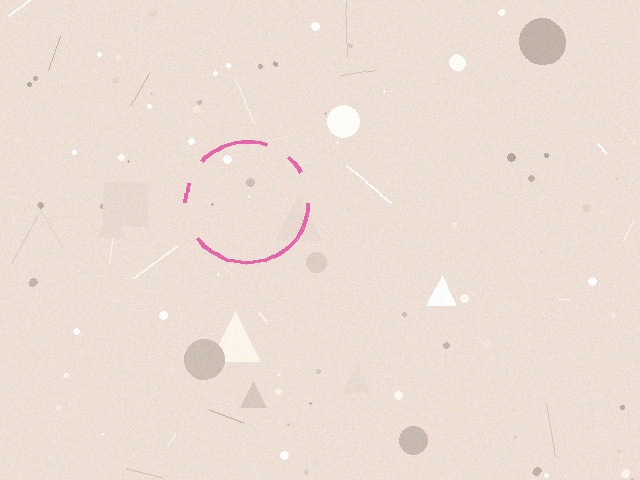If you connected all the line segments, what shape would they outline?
They would outline a circle.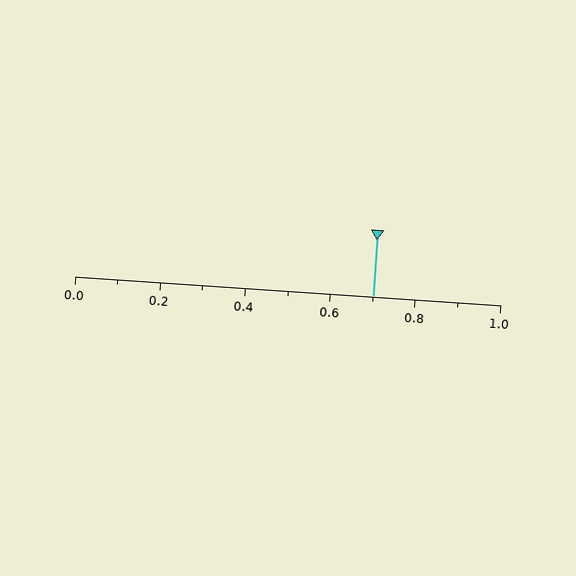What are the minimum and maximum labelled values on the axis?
The axis runs from 0.0 to 1.0.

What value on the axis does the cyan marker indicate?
The marker indicates approximately 0.7.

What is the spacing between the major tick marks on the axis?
The major ticks are spaced 0.2 apart.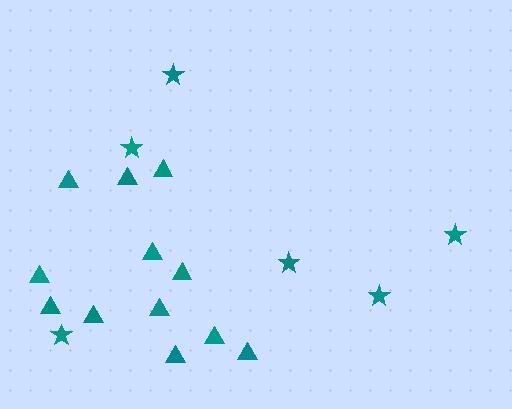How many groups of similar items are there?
There are 2 groups: one group of stars (6) and one group of triangles (12).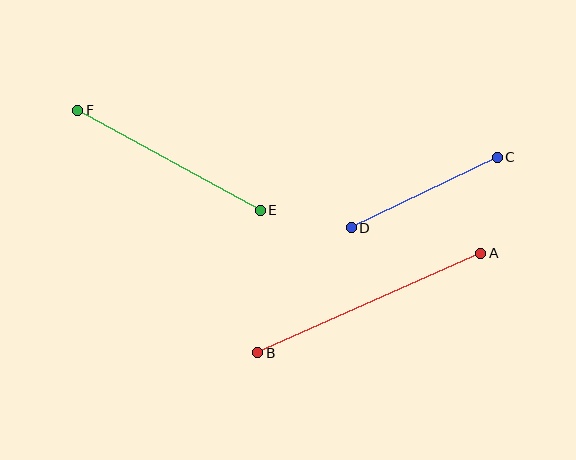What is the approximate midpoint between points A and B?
The midpoint is at approximately (369, 303) pixels.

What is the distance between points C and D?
The distance is approximately 162 pixels.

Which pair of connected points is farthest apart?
Points A and B are farthest apart.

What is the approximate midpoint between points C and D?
The midpoint is at approximately (424, 193) pixels.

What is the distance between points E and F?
The distance is approximately 208 pixels.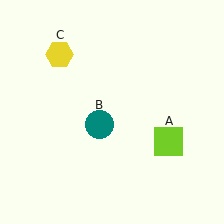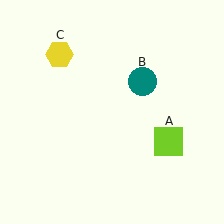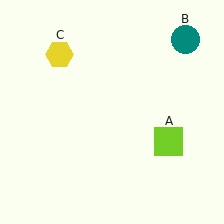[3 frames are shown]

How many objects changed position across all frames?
1 object changed position: teal circle (object B).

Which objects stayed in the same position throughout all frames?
Lime square (object A) and yellow hexagon (object C) remained stationary.